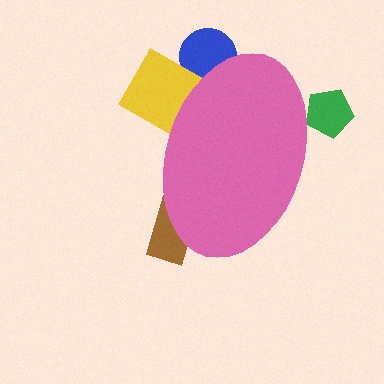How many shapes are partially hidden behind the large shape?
4 shapes are partially hidden.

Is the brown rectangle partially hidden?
Yes, the brown rectangle is partially hidden behind the pink ellipse.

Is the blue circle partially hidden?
Yes, the blue circle is partially hidden behind the pink ellipse.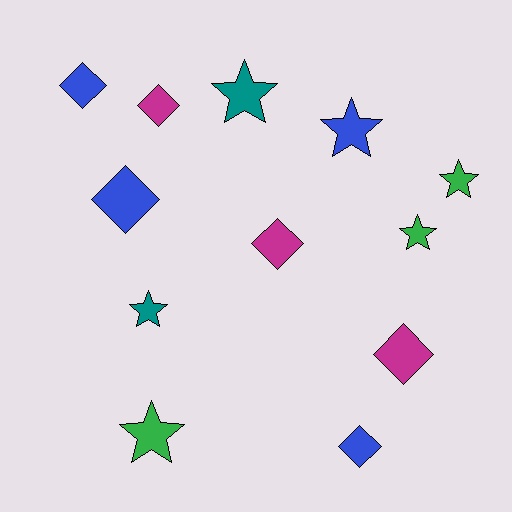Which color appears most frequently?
Blue, with 4 objects.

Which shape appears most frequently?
Diamond, with 6 objects.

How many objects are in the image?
There are 12 objects.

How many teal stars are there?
There are 2 teal stars.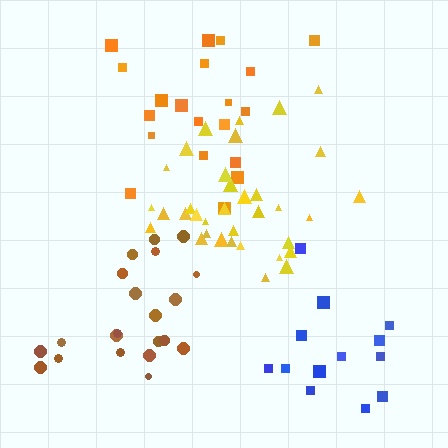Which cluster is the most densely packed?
Yellow.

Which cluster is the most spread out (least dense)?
Blue.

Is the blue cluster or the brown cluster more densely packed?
Brown.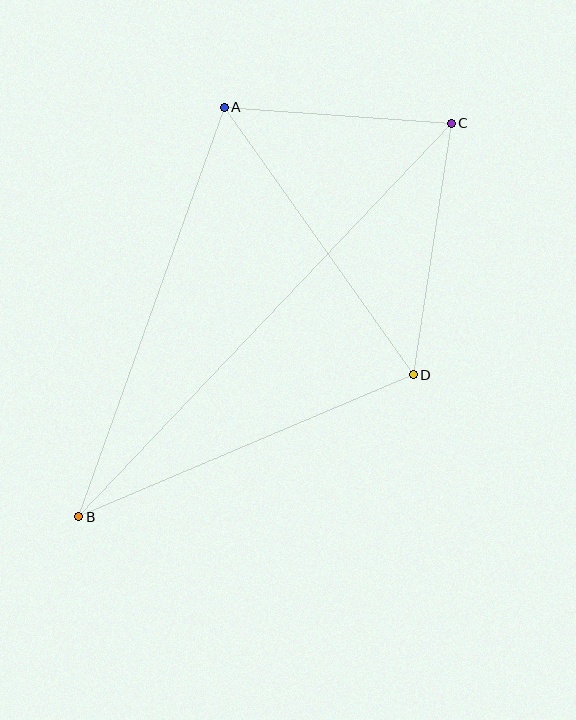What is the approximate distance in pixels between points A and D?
The distance between A and D is approximately 327 pixels.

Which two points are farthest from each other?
Points B and C are farthest from each other.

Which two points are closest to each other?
Points A and C are closest to each other.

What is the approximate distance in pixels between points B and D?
The distance between B and D is approximately 363 pixels.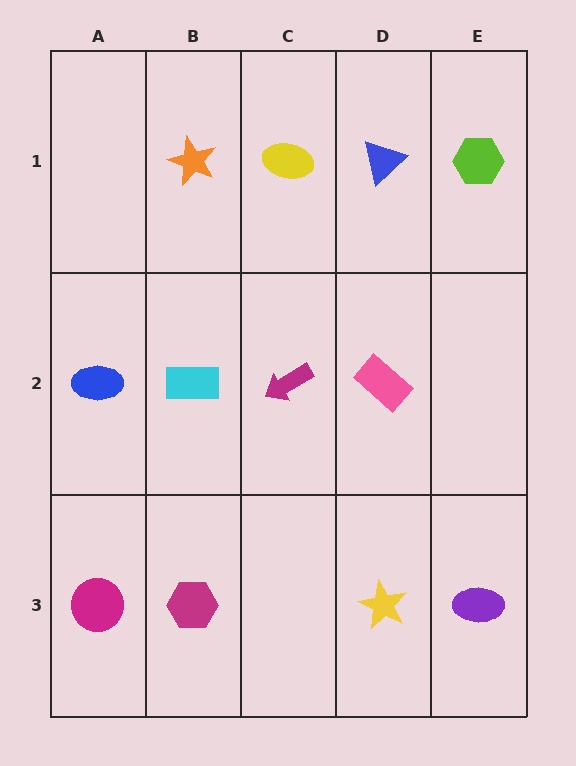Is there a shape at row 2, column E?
No, that cell is empty.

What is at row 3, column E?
A purple ellipse.